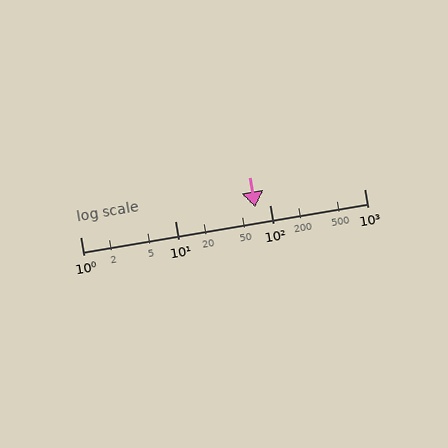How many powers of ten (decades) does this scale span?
The scale spans 3 decades, from 1 to 1000.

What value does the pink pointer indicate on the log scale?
The pointer indicates approximately 71.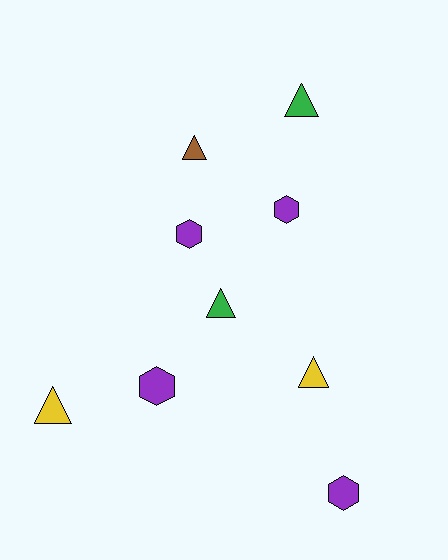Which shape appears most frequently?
Triangle, with 5 objects.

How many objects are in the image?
There are 9 objects.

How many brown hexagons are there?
There are no brown hexagons.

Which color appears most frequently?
Purple, with 4 objects.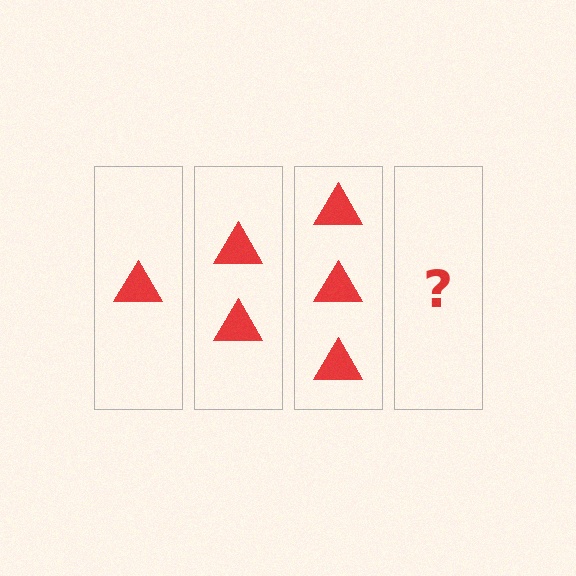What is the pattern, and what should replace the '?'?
The pattern is that each step adds one more triangle. The '?' should be 4 triangles.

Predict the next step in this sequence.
The next step is 4 triangles.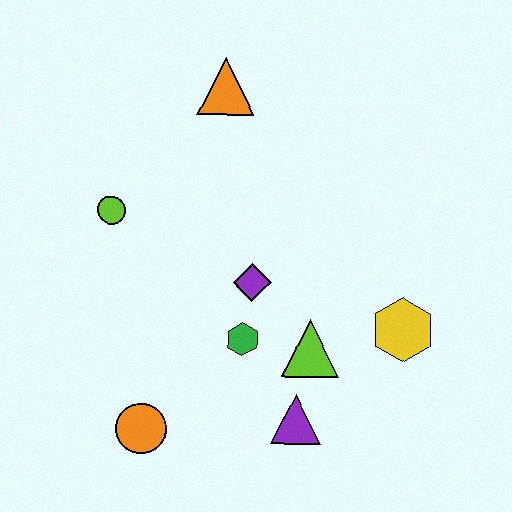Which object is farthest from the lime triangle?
The orange triangle is farthest from the lime triangle.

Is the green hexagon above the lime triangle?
Yes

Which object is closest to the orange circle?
The green hexagon is closest to the orange circle.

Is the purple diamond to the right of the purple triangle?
No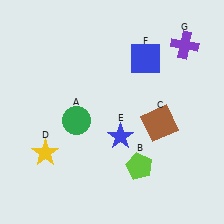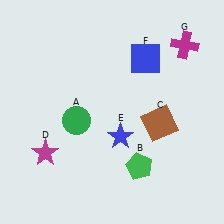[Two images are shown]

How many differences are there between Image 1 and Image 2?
There are 3 differences between the two images.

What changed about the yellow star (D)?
In Image 1, D is yellow. In Image 2, it changed to magenta.